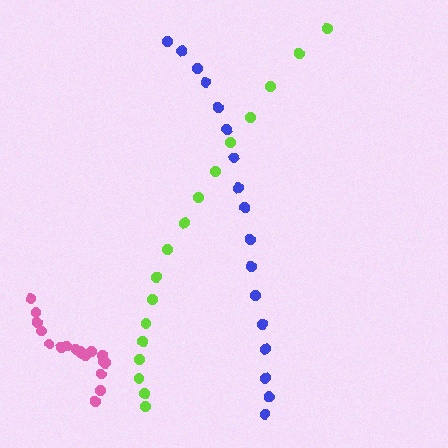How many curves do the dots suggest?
There are 3 distinct paths.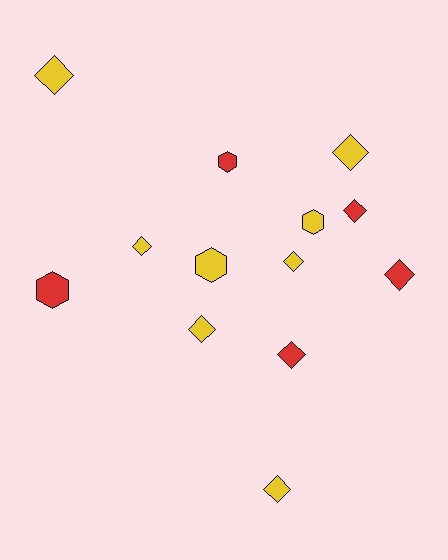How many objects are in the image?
There are 13 objects.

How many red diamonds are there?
There are 3 red diamonds.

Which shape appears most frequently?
Diamond, with 9 objects.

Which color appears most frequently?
Yellow, with 8 objects.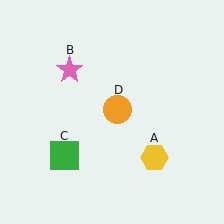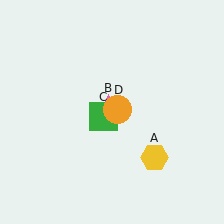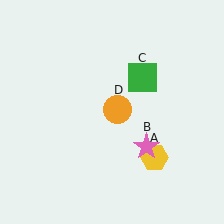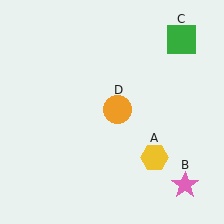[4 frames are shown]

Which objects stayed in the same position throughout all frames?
Yellow hexagon (object A) and orange circle (object D) remained stationary.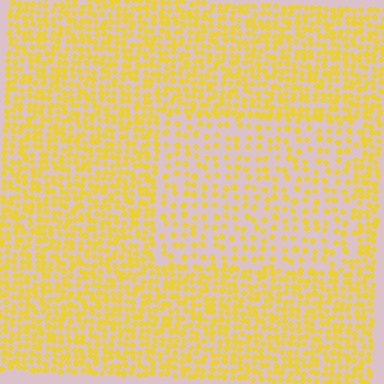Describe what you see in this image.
The image contains small yellow elements arranged at two different densities. A rectangle-shaped region is visible where the elements are less densely packed than the surrounding area.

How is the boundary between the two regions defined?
The boundary is defined by a change in element density (approximately 2.0x ratio). All elements are the same color, size, and shape.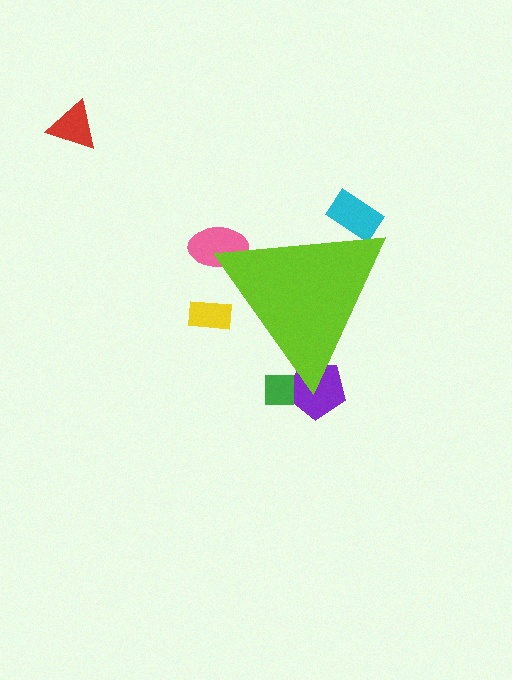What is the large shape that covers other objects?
A lime triangle.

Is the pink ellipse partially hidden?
Yes, the pink ellipse is partially hidden behind the lime triangle.